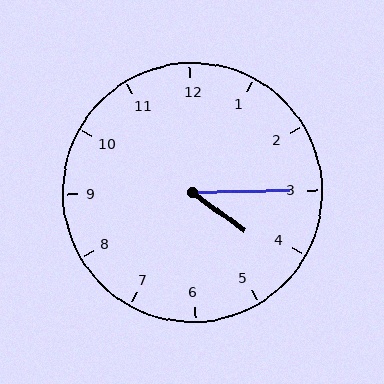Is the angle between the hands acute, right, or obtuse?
It is acute.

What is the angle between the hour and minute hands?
Approximately 38 degrees.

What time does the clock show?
4:15.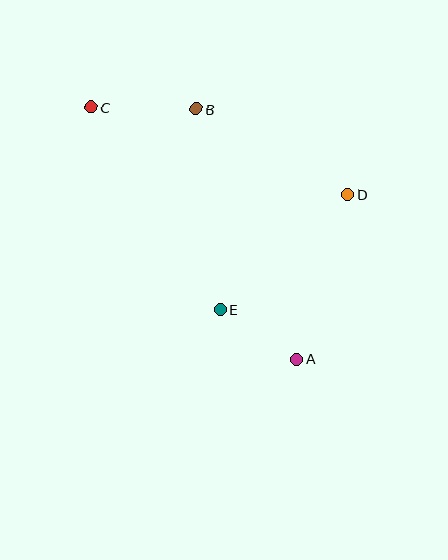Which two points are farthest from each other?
Points A and C are farthest from each other.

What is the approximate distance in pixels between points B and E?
The distance between B and E is approximately 202 pixels.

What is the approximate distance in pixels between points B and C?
The distance between B and C is approximately 105 pixels.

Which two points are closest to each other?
Points A and E are closest to each other.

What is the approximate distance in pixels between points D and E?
The distance between D and E is approximately 172 pixels.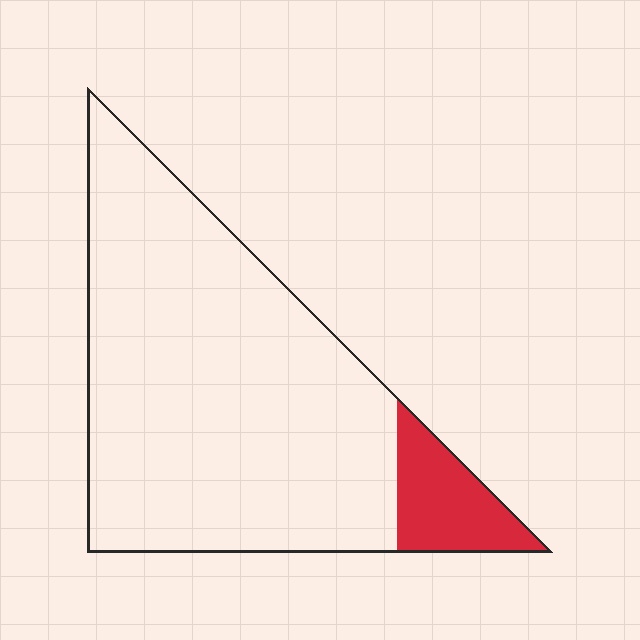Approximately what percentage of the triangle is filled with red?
Approximately 10%.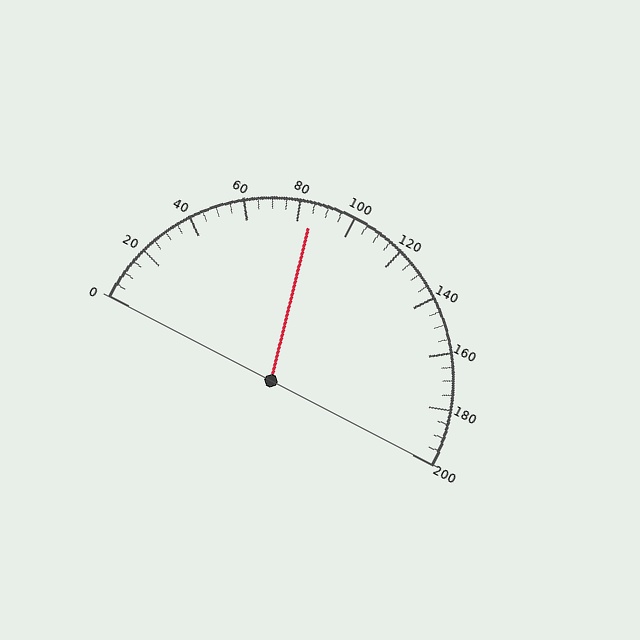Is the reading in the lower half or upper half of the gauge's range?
The reading is in the lower half of the range (0 to 200).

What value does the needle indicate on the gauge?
The needle indicates approximately 85.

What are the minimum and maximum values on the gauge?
The gauge ranges from 0 to 200.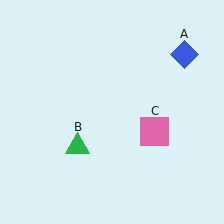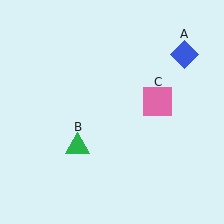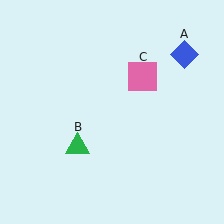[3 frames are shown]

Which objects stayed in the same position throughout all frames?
Blue diamond (object A) and green triangle (object B) remained stationary.